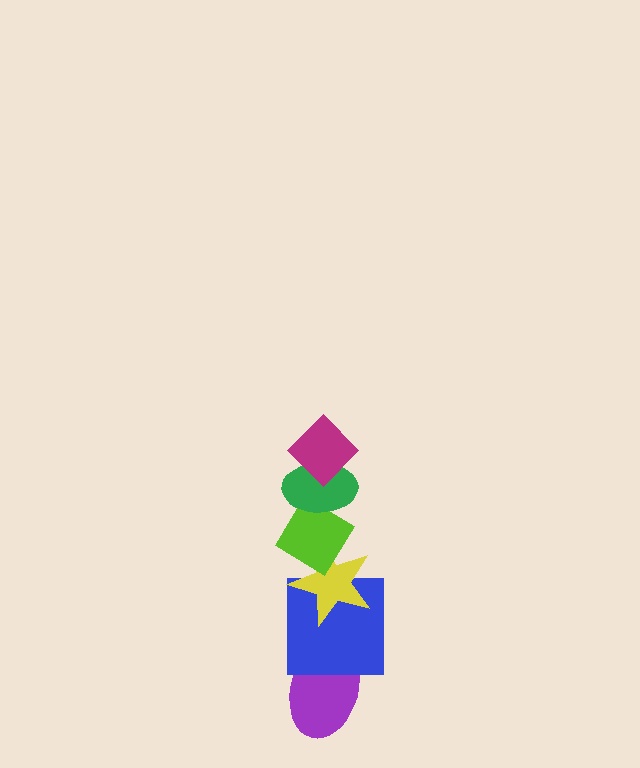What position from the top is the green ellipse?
The green ellipse is 2nd from the top.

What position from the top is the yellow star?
The yellow star is 4th from the top.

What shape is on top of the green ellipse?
The magenta diamond is on top of the green ellipse.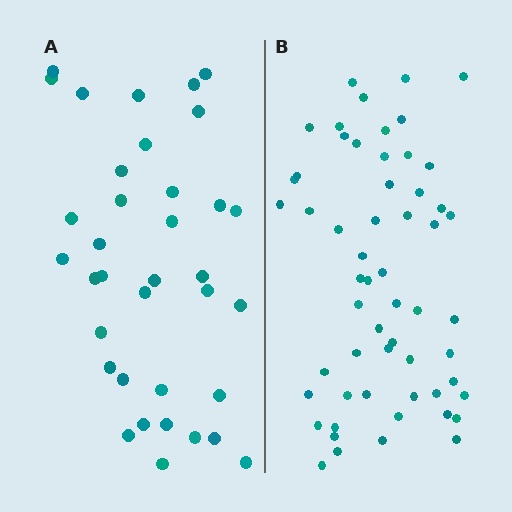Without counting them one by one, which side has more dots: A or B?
Region B (the right region) has more dots.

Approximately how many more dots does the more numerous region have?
Region B has approximately 20 more dots than region A.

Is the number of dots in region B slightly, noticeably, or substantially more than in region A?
Region B has substantially more. The ratio is roughly 1.6 to 1.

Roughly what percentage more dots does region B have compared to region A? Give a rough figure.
About 60% more.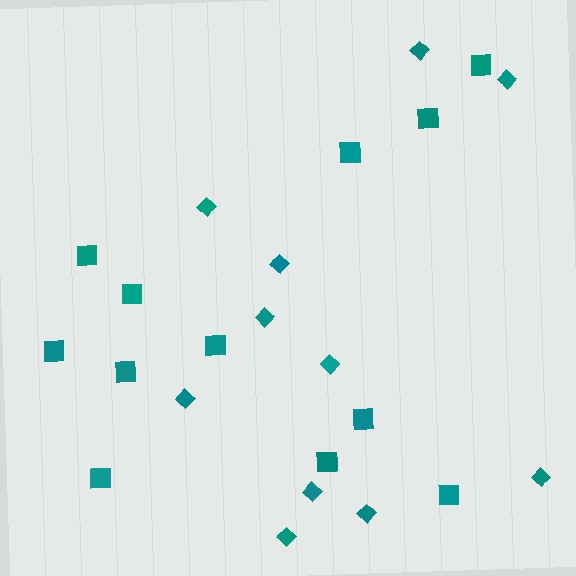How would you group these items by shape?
There are 2 groups: one group of squares (12) and one group of diamonds (11).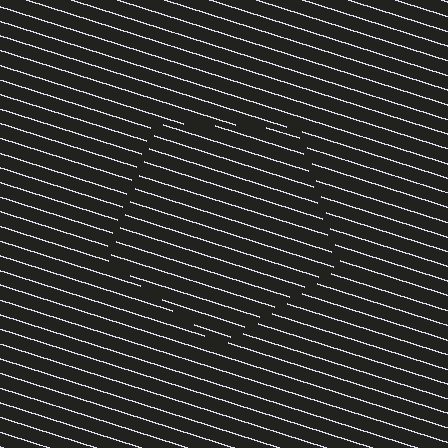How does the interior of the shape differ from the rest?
The interior of the shape contains the same grating, shifted by half a period — the contour is defined by the phase discontinuity where line-ends from the inner and outer gratings abut.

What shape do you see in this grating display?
An illusory pentagon. The interior of the shape contains the same grating, shifted by half a period — the contour is defined by the phase discontinuity where line-ends from the inner and outer gratings abut.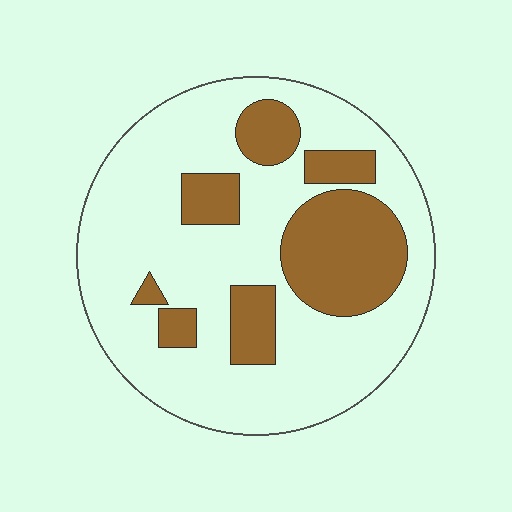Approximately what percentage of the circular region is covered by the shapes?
Approximately 25%.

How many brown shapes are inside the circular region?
7.